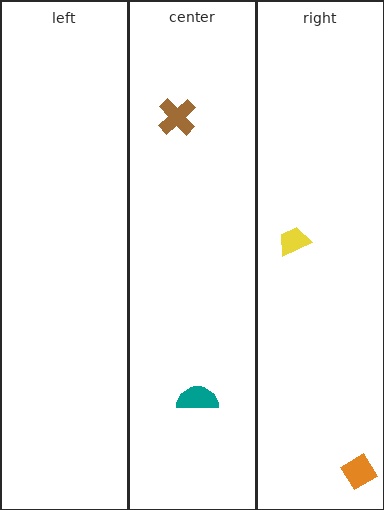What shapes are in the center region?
The brown cross, the teal semicircle.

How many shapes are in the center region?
2.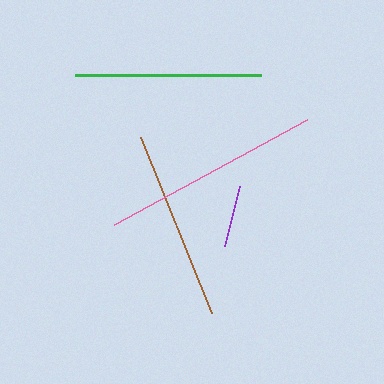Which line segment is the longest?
The pink line is the longest at approximately 220 pixels.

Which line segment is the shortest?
The purple line is the shortest at approximately 62 pixels.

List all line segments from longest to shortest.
From longest to shortest: pink, brown, green, purple.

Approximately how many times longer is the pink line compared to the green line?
The pink line is approximately 1.2 times the length of the green line.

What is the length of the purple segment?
The purple segment is approximately 62 pixels long.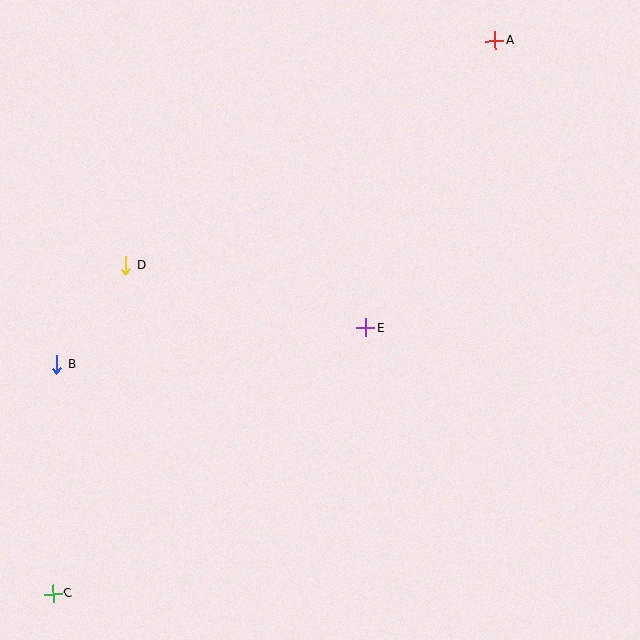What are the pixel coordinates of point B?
Point B is at (56, 365).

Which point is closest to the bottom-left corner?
Point C is closest to the bottom-left corner.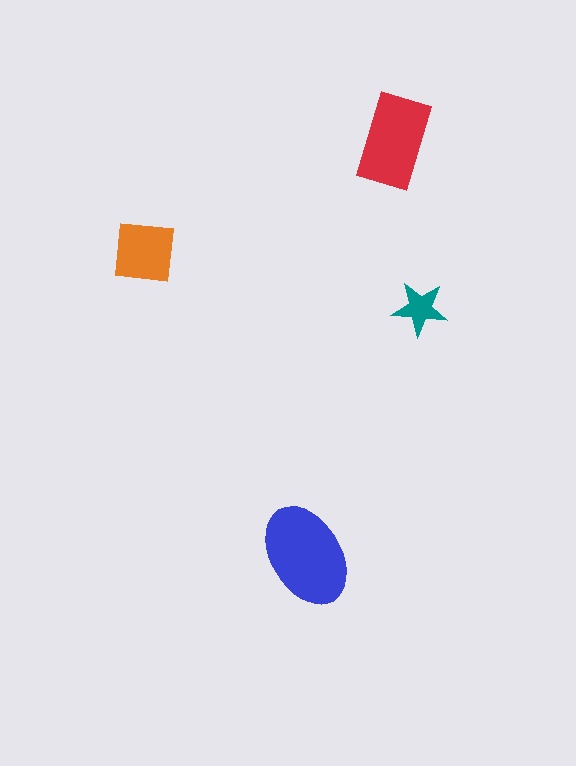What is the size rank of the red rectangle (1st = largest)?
2nd.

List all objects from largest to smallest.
The blue ellipse, the red rectangle, the orange square, the teal star.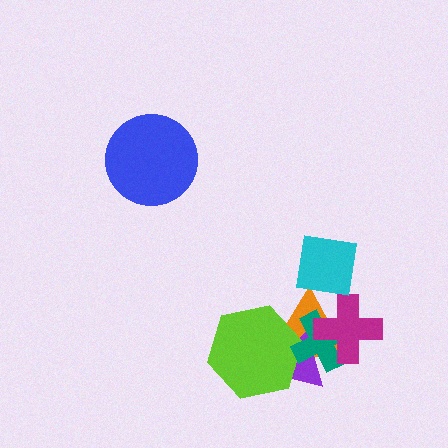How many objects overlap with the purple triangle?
4 objects overlap with the purple triangle.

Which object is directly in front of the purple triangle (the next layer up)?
The lime hexagon is directly in front of the purple triangle.